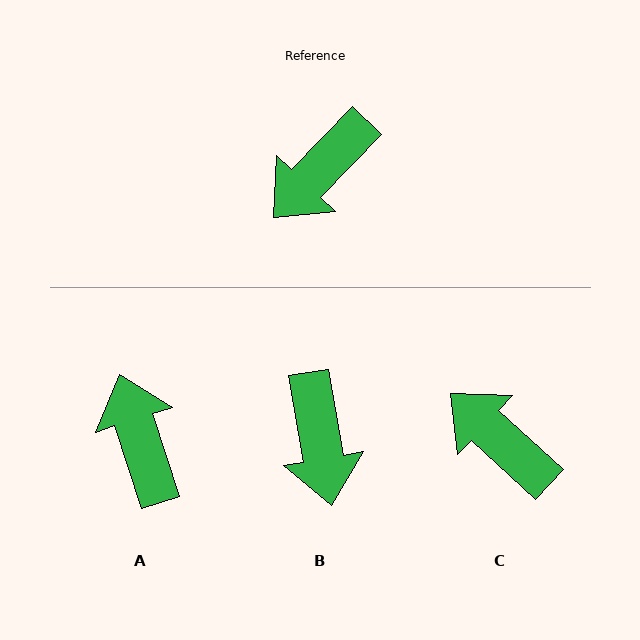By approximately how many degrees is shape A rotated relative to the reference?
Approximately 118 degrees clockwise.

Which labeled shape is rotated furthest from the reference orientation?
A, about 118 degrees away.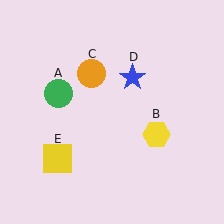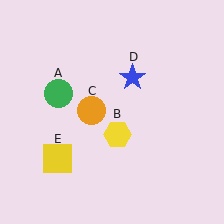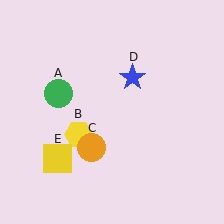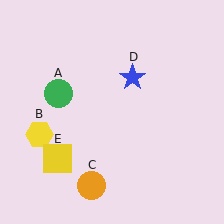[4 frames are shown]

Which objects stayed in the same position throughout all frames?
Green circle (object A) and blue star (object D) and yellow square (object E) remained stationary.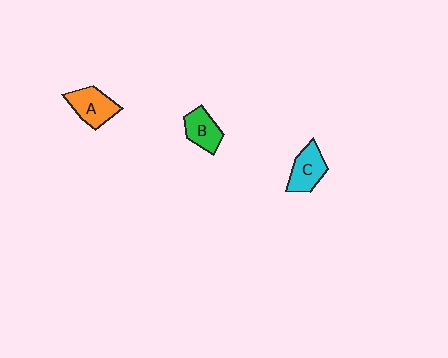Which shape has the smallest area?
Shape B (green).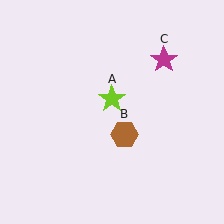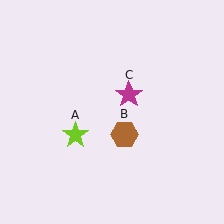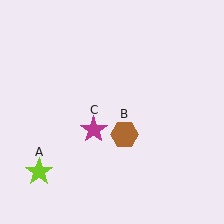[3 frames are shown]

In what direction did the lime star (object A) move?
The lime star (object A) moved down and to the left.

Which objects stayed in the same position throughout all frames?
Brown hexagon (object B) remained stationary.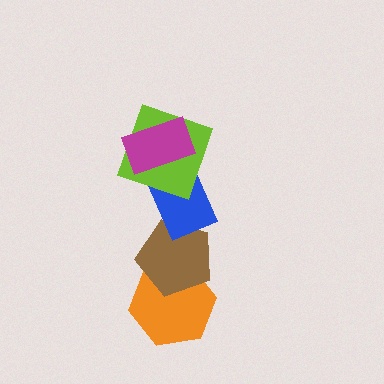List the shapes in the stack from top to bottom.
From top to bottom: the magenta rectangle, the lime square, the blue rectangle, the brown pentagon, the orange hexagon.